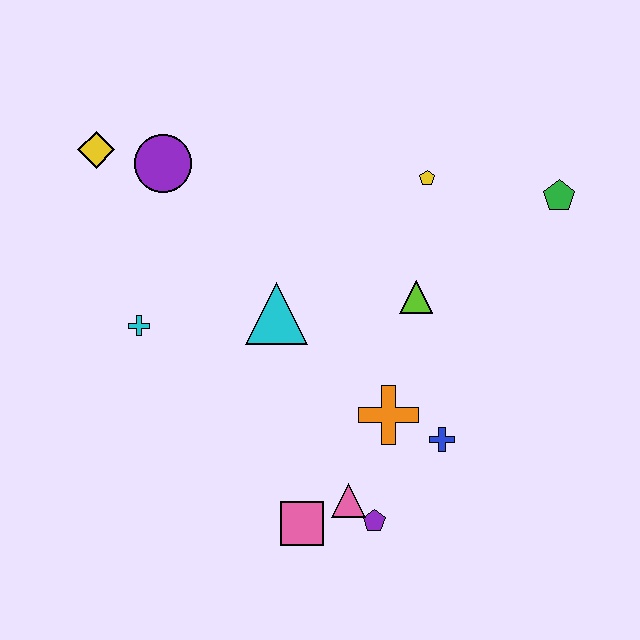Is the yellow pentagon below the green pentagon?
No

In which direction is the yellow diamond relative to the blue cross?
The yellow diamond is to the left of the blue cross.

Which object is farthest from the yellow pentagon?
The pink square is farthest from the yellow pentagon.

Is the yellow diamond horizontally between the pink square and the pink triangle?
No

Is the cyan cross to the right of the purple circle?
No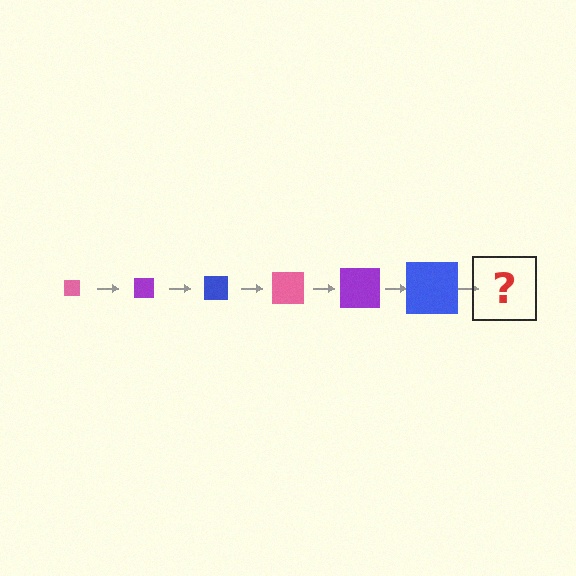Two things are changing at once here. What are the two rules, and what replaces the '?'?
The two rules are that the square grows larger each step and the color cycles through pink, purple, and blue. The '?' should be a pink square, larger than the previous one.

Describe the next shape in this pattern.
It should be a pink square, larger than the previous one.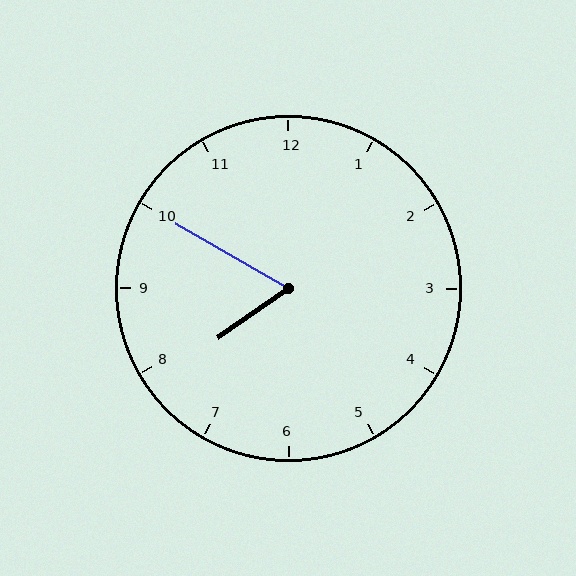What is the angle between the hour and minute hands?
Approximately 65 degrees.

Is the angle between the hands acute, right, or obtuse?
It is acute.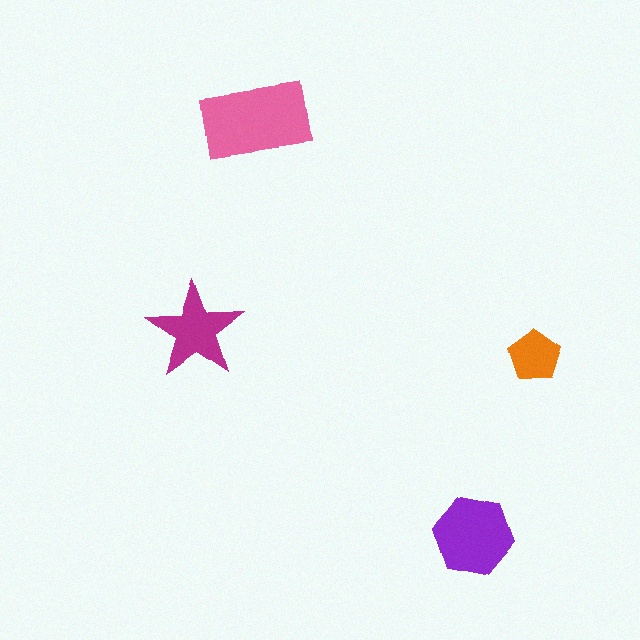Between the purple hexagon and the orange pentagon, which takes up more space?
The purple hexagon.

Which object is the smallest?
The orange pentagon.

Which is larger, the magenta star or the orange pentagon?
The magenta star.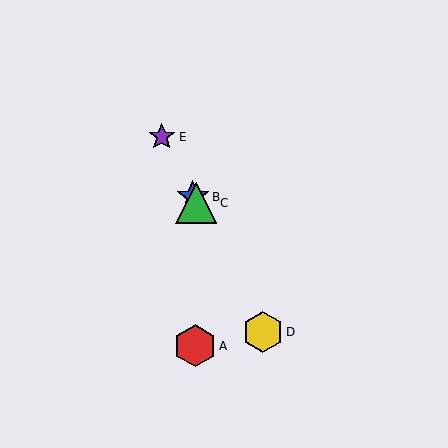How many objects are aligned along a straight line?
4 objects (B, C, D, E) are aligned along a straight line.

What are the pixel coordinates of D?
Object D is at (263, 332).